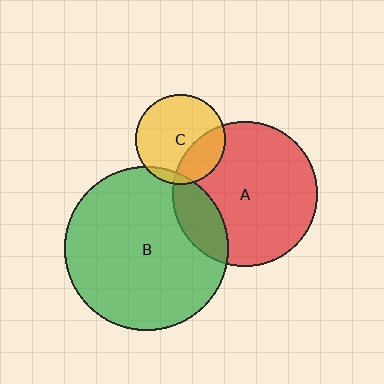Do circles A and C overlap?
Yes.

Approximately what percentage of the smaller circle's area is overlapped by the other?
Approximately 30%.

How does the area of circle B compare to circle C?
Approximately 3.3 times.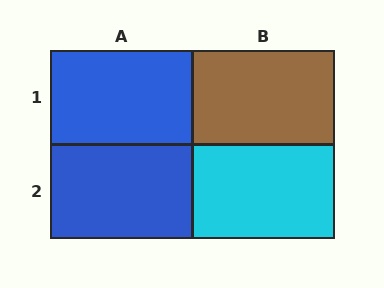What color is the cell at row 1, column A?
Blue.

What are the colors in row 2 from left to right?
Blue, cyan.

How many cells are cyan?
1 cell is cyan.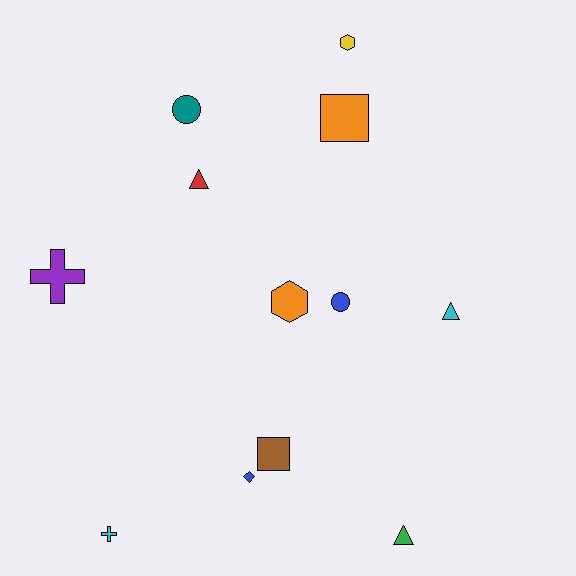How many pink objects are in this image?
There are no pink objects.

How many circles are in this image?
There are 2 circles.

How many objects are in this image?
There are 12 objects.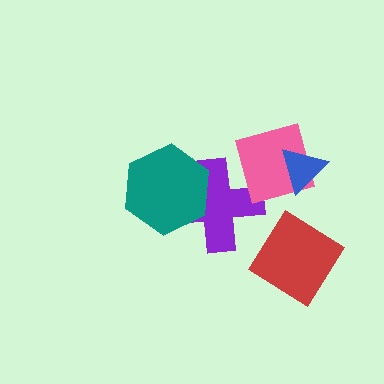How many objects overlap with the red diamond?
0 objects overlap with the red diamond.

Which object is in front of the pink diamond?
The blue triangle is in front of the pink diamond.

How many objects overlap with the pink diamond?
2 objects overlap with the pink diamond.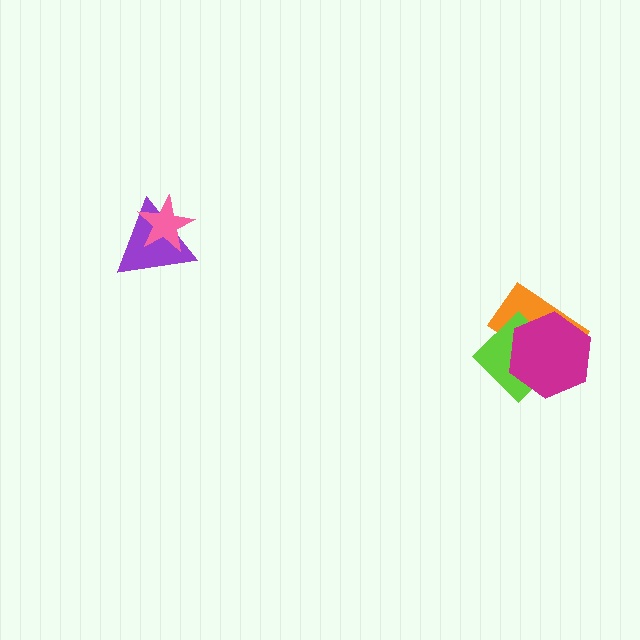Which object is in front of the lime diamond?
The magenta hexagon is in front of the lime diamond.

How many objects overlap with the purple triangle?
1 object overlaps with the purple triangle.